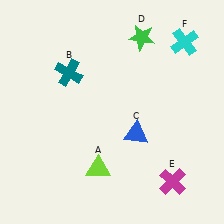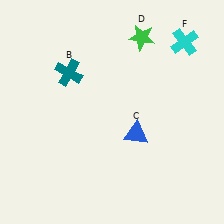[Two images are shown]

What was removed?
The lime triangle (A), the magenta cross (E) were removed in Image 2.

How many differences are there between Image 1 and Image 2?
There are 2 differences between the two images.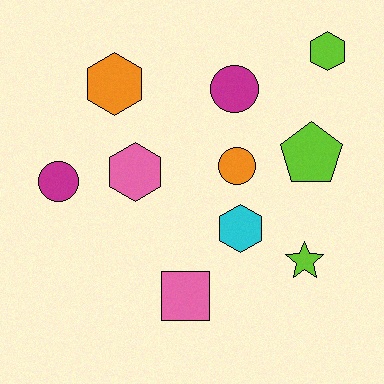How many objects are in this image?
There are 10 objects.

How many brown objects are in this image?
There are no brown objects.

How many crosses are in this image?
There are no crosses.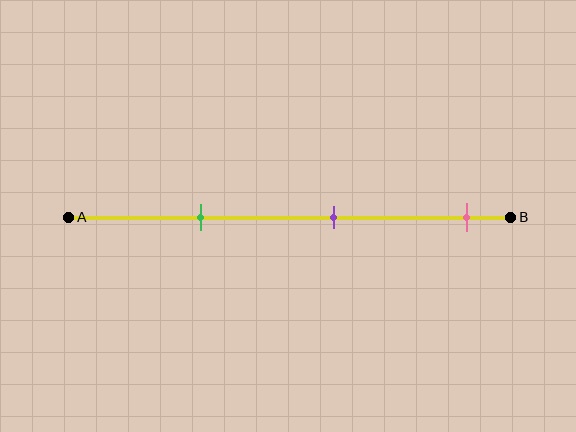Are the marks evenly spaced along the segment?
Yes, the marks are approximately evenly spaced.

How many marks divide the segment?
There are 3 marks dividing the segment.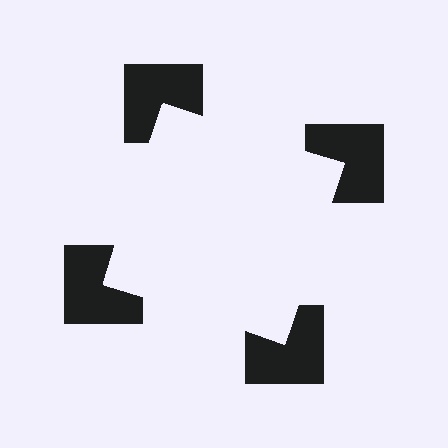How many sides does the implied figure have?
4 sides.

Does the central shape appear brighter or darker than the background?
It typically appears slightly brighter than the background, even though no actual brightness change is drawn.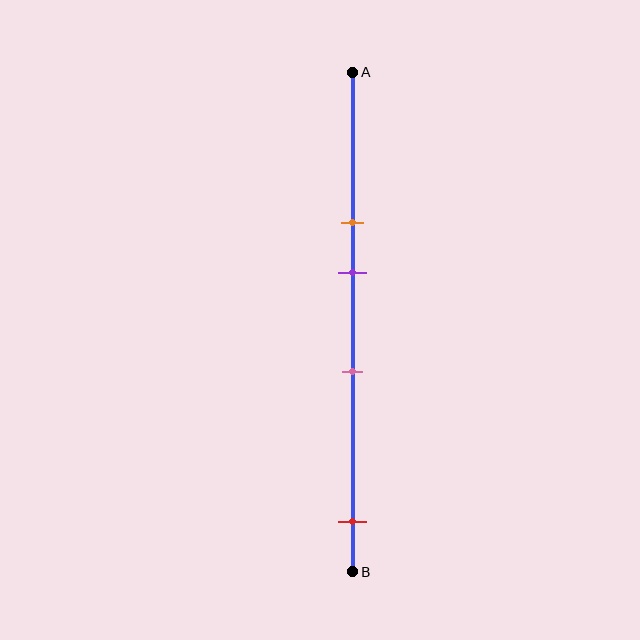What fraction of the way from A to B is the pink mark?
The pink mark is approximately 60% (0.6) of the way from A to B.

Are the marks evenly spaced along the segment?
No, the marks are not evenly spaced.